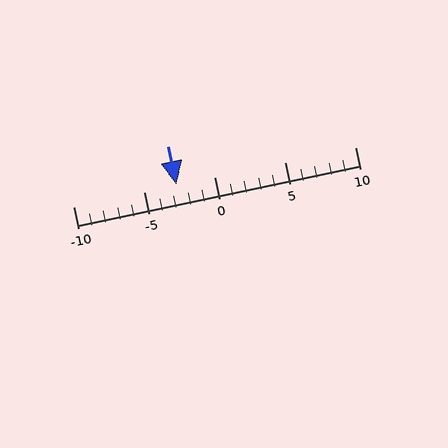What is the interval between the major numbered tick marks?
The major tick marks are spaced 5 units apart.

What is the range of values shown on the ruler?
The ruler shows values from -10 to 10.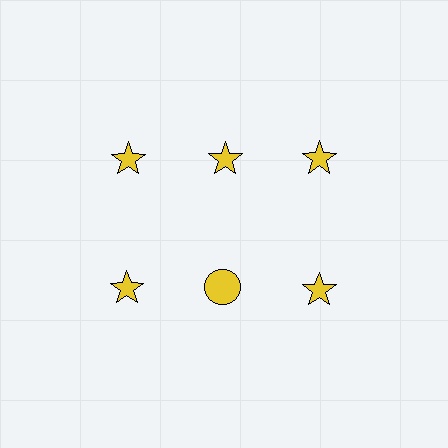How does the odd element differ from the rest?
It has a different shape: circle instead of star.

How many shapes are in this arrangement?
There are 6 shapes arranged in a grid pattern.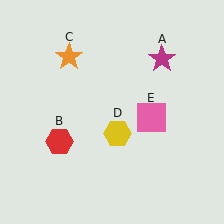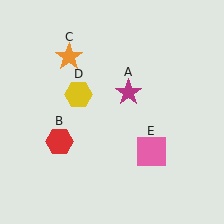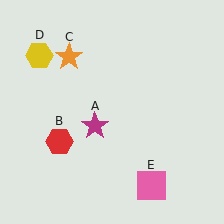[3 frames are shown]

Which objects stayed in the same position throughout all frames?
Red hexagon (object B) and orange star (object C) remained stationary.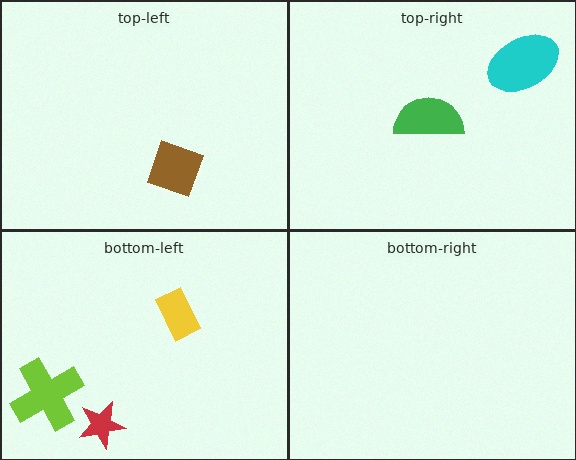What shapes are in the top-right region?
The cyan ellipse, the green semicircle.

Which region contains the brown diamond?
The top-left region.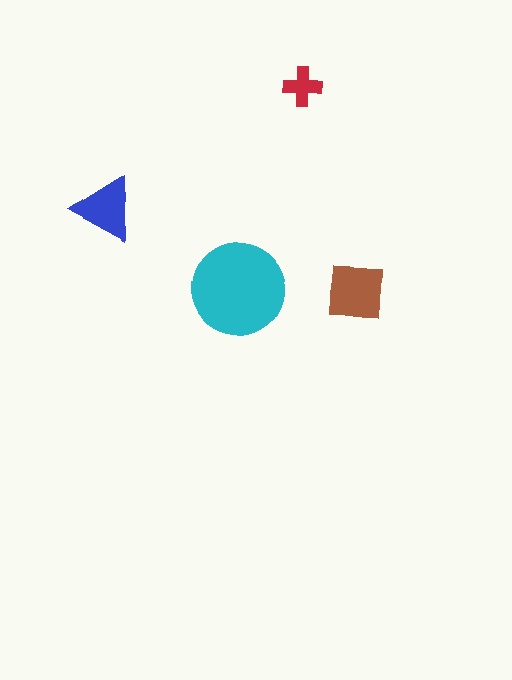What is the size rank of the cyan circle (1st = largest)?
1st.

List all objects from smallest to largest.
The red cross, the blue triangle, the brown square, the cyan circle.